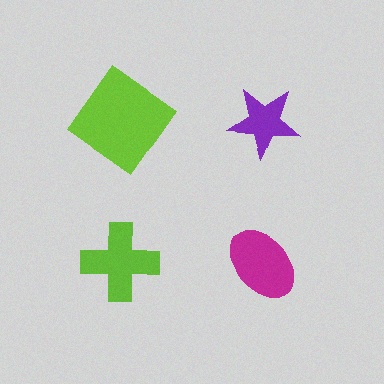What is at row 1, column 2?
A purple star.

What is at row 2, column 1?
A lime cross.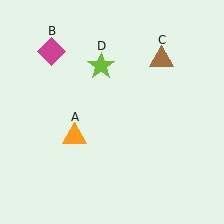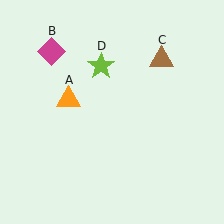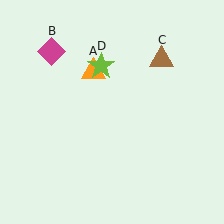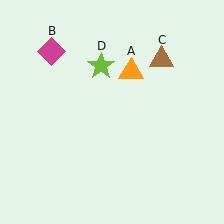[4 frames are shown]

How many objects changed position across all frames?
1 object changed position: orange triangle (object A).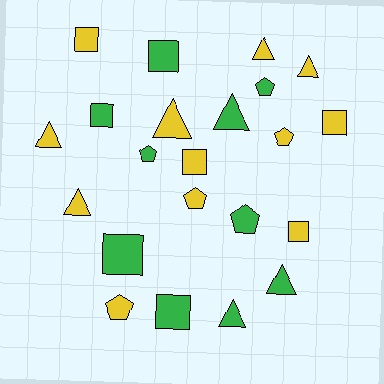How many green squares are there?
There are 4 green squares.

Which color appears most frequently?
Yellow, with 12 objects.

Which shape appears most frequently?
Square, with 8 objects.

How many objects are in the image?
There are 22 objects.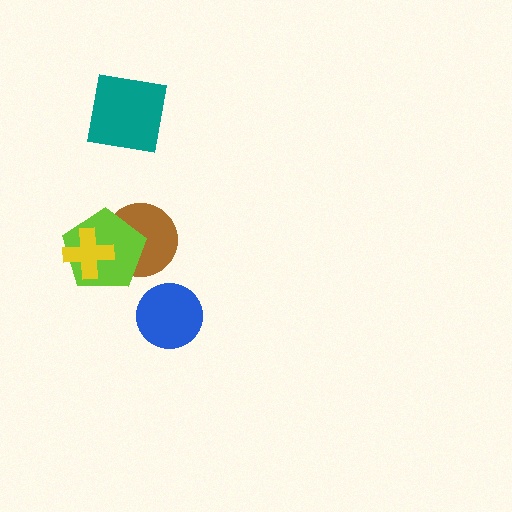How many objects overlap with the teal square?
0 objects overlap with the teal square.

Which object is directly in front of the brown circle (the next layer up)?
The lime pentagon is directly in front of the brown circle.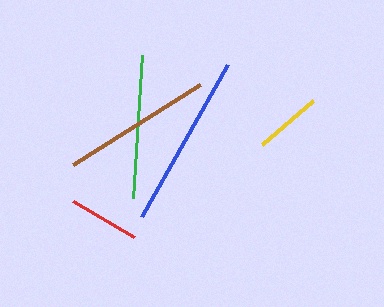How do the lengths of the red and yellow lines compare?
The red and yellow lines are approximately the same length.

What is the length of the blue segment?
The blue segment is approximately 174 pixels long.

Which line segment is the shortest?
The yellow line is the shortest at approximately 68 pixels.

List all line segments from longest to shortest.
From longest to shortest: blue, brown, green, red, yellow.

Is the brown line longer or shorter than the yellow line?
The brown line is longer than the yellow line.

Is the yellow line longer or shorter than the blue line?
The blue line is longer than the yellow line.